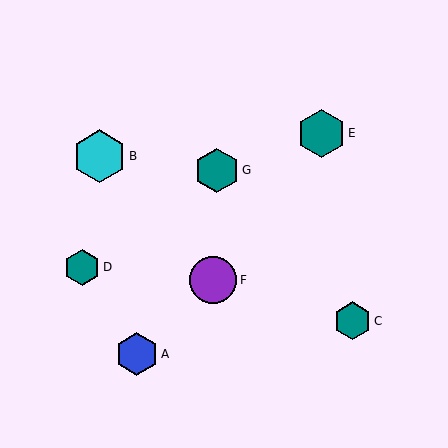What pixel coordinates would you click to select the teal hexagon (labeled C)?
Click at (353, 321) to select the teal hexagon C.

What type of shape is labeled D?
Shape D is a teal hexagon.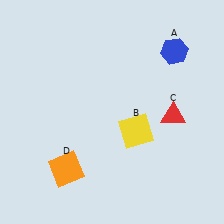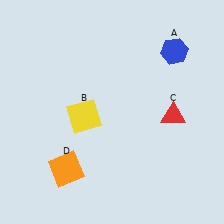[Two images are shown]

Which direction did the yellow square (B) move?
The yellow square (B) moved left.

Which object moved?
The yellow square (B) moved left.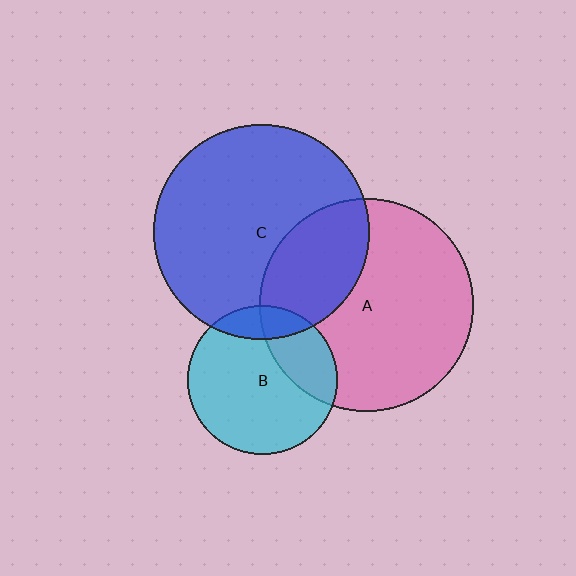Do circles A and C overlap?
Yes.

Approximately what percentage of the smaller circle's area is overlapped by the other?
Approximately 30%.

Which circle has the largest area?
Circle C (blue).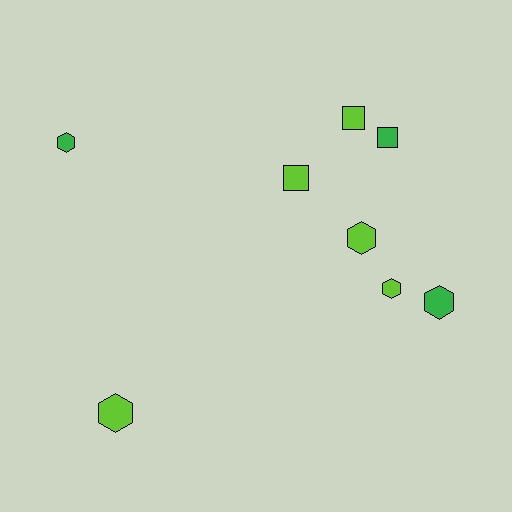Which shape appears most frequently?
Hexagon, with 5 objects.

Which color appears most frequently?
Lime, with 5 objects.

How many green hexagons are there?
There are 2 green hexagons.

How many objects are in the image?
There are 8 objects.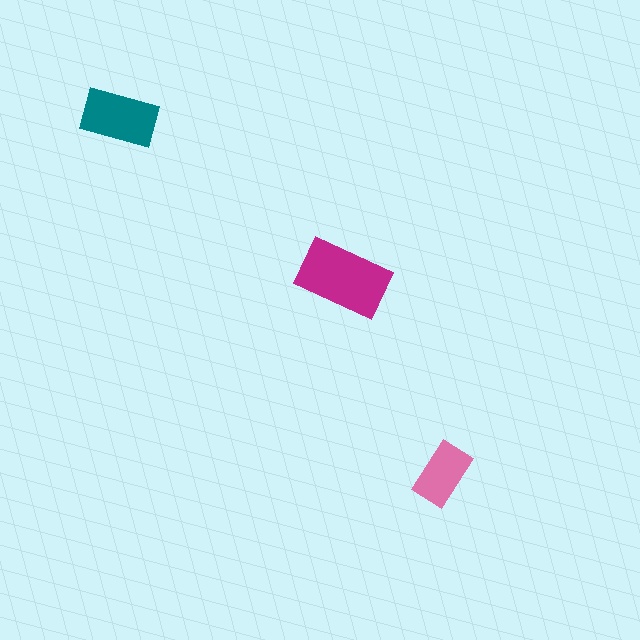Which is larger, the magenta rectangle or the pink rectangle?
The magenta one.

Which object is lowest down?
The pink rectangle is bottommost.